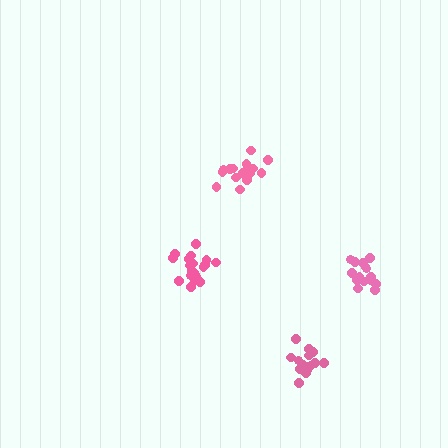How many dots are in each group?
Group 1: 19 dots, Group 2: 16 dots, Group 3: 16 dots, Group 4: 17 dots (68 total).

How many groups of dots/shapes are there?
There are 4 groups.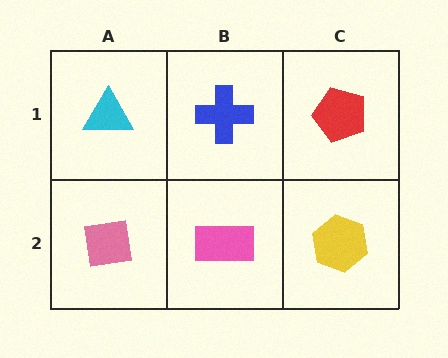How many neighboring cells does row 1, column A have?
2.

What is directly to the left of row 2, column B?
A pink square.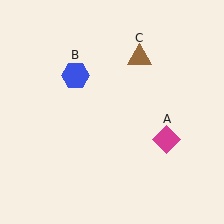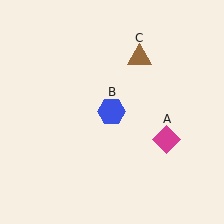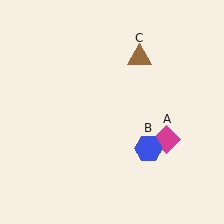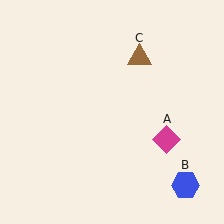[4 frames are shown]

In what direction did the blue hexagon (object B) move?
The blue hexagon (object B) moved down and to the right.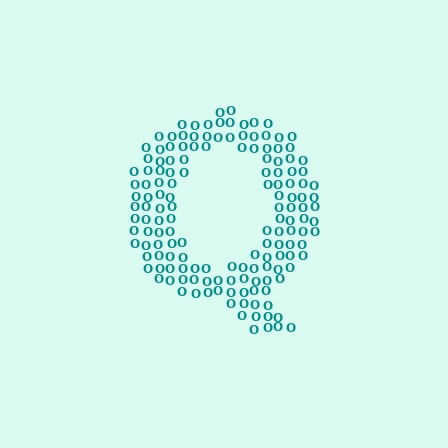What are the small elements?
The small elements are letter O's.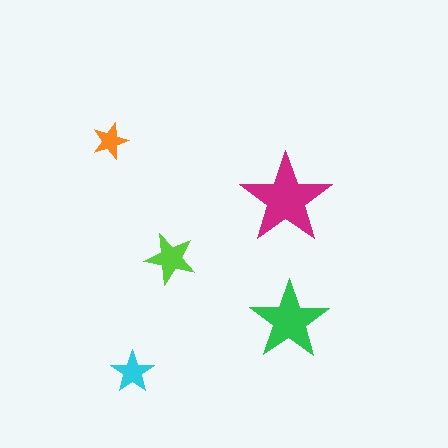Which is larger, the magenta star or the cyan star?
The magenta one.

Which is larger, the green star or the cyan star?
The green one.